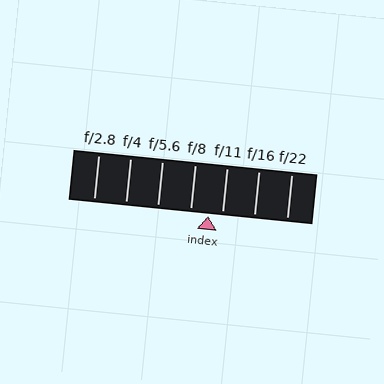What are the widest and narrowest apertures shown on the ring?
The widest aperture shown is f/2.8 and the narrowest is f/22.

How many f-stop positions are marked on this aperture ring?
There are 7 f-stop positions marked.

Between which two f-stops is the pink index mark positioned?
The index mark is between f/8 and f/11.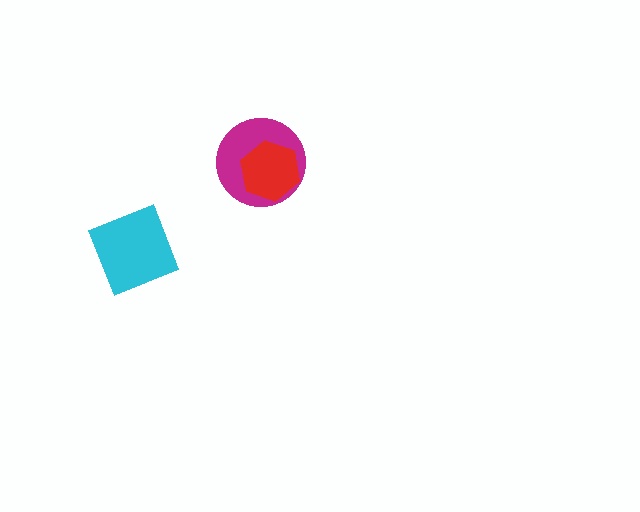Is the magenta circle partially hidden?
Yes, it is partially covered by another shape.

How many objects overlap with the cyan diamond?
0 objects overlap with the cyan diamond.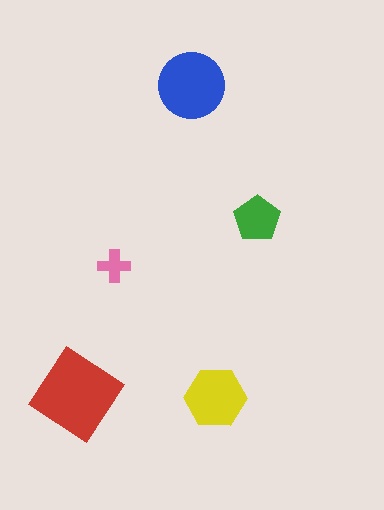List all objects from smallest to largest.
The pink cross, the green pentagon, the yellow hexagon, the blue circle, the red diamond.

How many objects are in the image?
There are 5 objects in the image.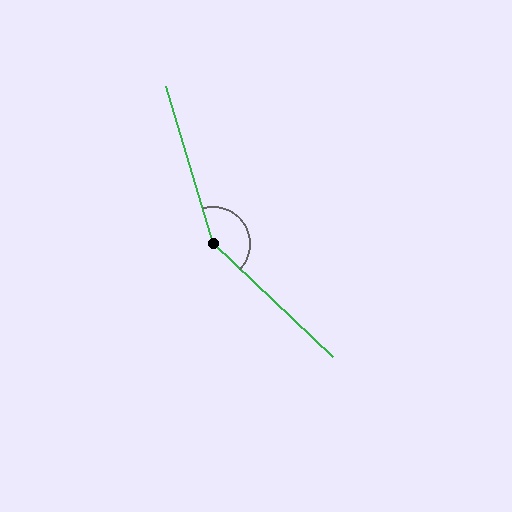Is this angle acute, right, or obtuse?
It is obtuse.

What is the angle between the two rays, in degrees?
Approximately 150 degrees.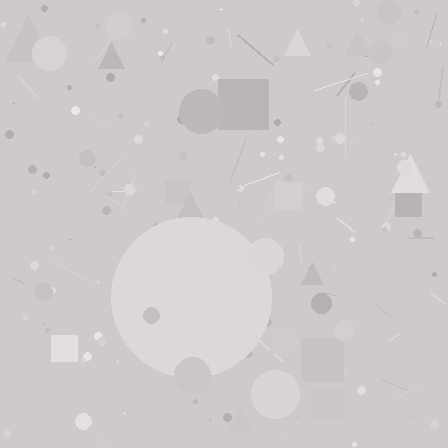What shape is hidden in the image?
A circle is hidden in the image.